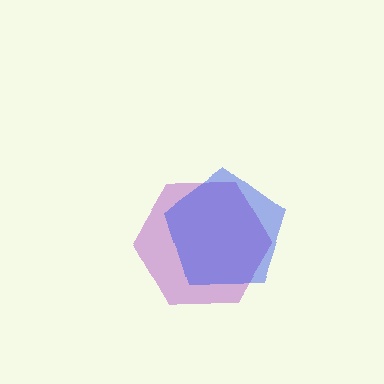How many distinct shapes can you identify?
There are 2 distinct shapes: a purple hexagon, a blue pentagon.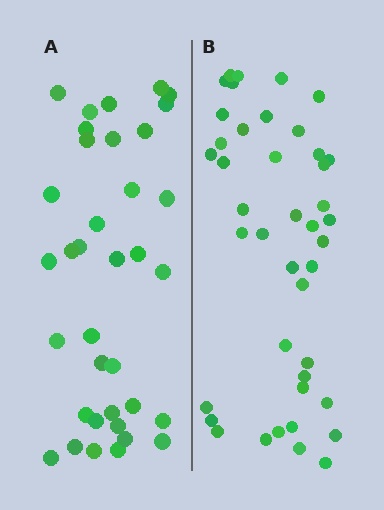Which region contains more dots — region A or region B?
Region B (the right region) has more dots.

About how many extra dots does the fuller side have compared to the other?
Region B has about 6 more dots than region A.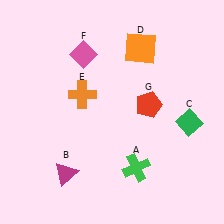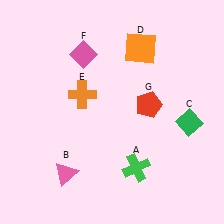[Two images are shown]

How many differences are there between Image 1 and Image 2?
There is 1 difference between the two images.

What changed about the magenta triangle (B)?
In Image 1, B is magenta. In Image 2, it changed to pink.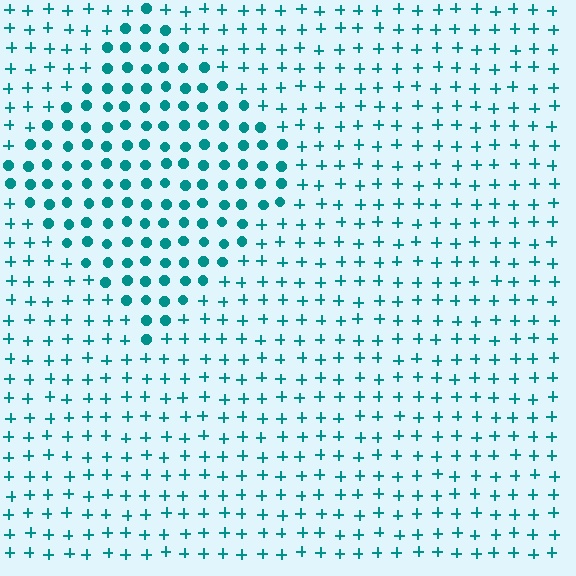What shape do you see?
I see a diamond.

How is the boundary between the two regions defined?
The boundary is defined by a change in element shape: circles inside vs. plus signs outside. All elements share the same color and spacing.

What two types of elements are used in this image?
The image uses circles inside the diamond region and plus signs outside it.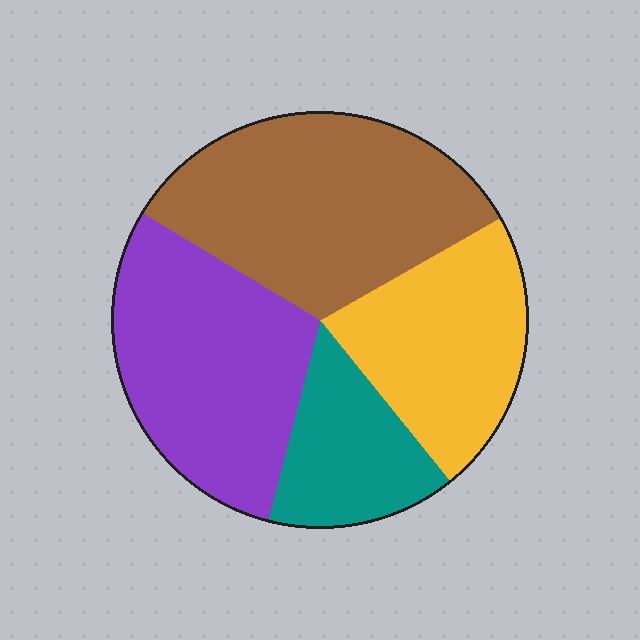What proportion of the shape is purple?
Purple covers roughly 30% of the shape.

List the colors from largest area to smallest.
From largest to smallest: brown, purple, yellow, teal.